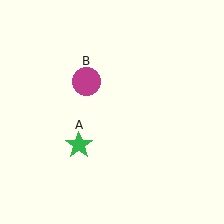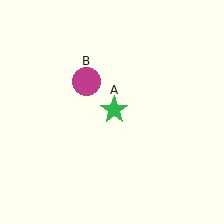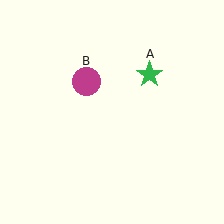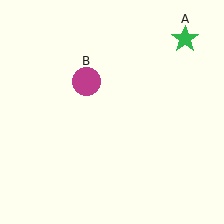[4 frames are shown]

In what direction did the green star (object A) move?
The green star (object A) moved up and to the right.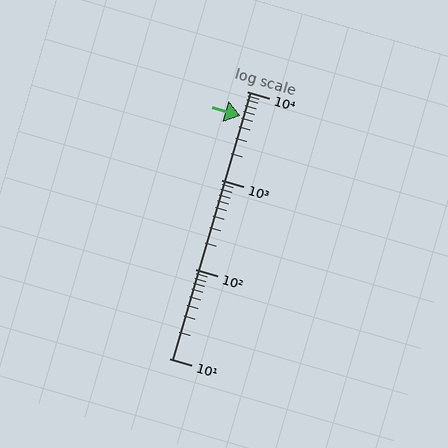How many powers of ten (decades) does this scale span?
The scale spans 3 decades, from 10 to 10000.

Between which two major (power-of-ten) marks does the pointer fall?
The pointer is between 1000 and 10000.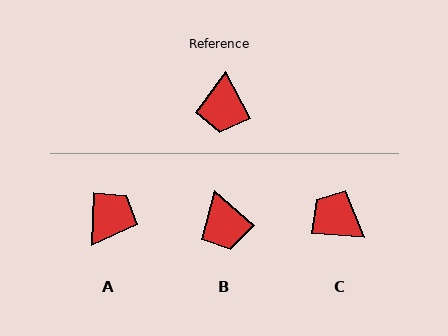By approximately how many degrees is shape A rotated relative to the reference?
Approximately 151 degrees counter-clockwise.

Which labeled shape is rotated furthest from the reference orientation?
A, about 151 degrees away.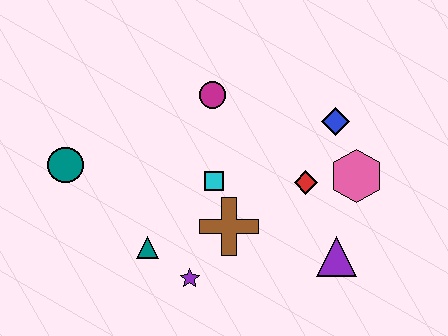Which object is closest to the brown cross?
The cyan square is closest to the brown cross.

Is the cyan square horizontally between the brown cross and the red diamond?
No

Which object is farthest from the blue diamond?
The teal circle is farthest from the blue diamond.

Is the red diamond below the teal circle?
Yes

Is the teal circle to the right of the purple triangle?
No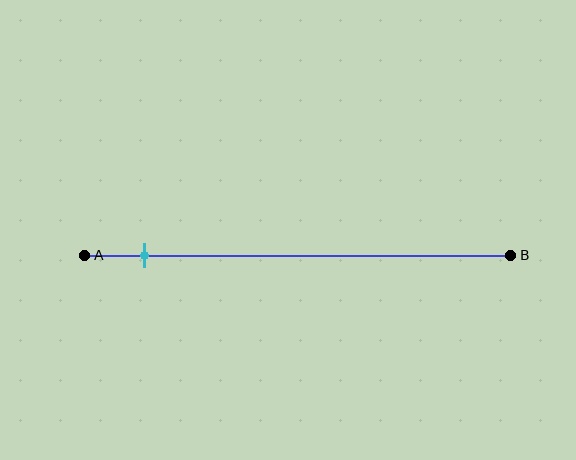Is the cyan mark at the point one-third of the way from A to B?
No, the mark is at about 15% from A, not at the 33% one-third point.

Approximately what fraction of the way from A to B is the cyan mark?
The cyan mark is approximately 15% of the way from A to B.